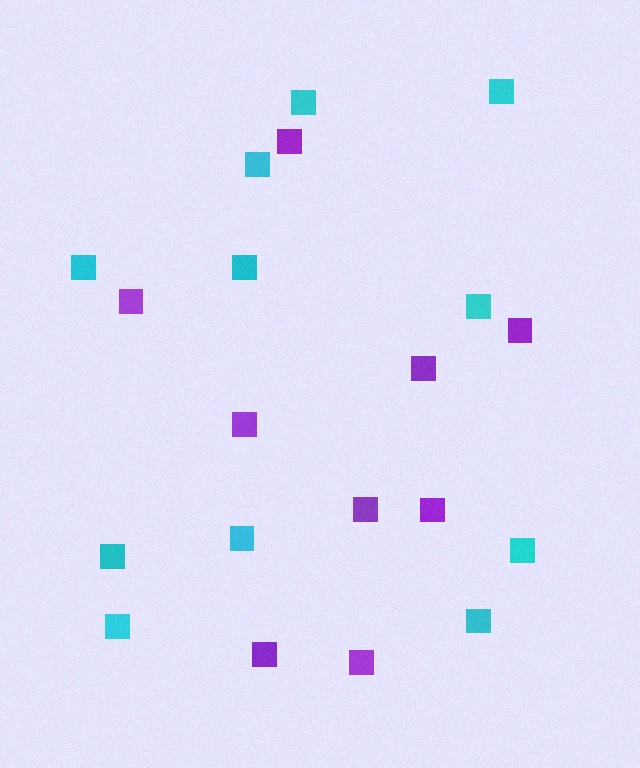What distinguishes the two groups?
There are 2 groups: one group of purple squares (9) and one group of cyan squares (11).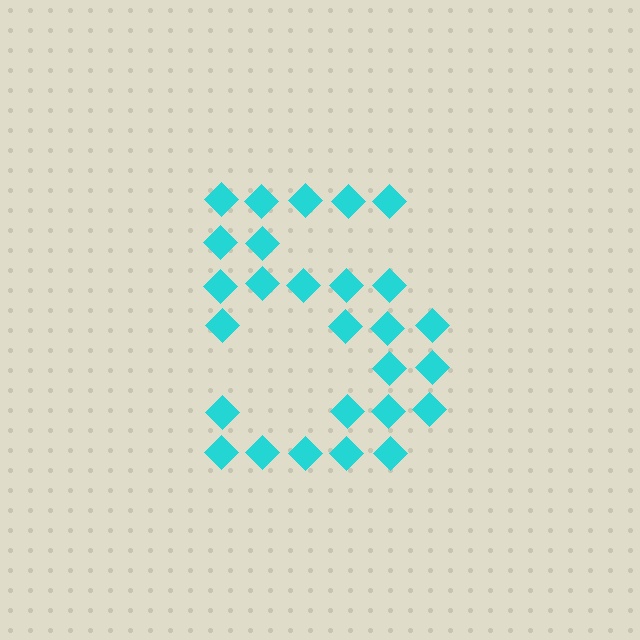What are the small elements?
The small elements are diamonds.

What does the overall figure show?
The overall figure shows the digit 5.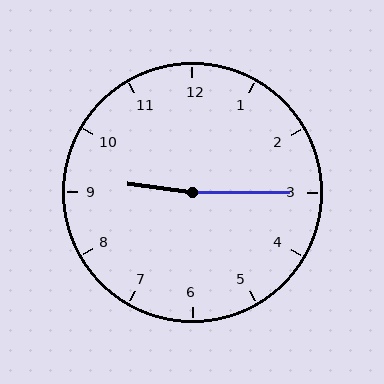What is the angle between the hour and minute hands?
Approximately 172 degrees.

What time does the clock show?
9:15.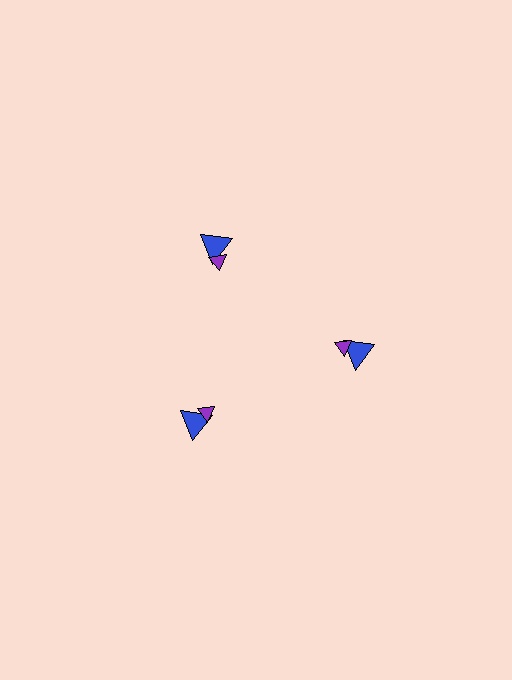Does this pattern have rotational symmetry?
Yes, this pattern has 3-fold rotational symmetry. It looks the same after rotating 120 degrees around the center.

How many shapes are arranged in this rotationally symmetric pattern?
There are 6 shapes, arranged in 3 groups of 2.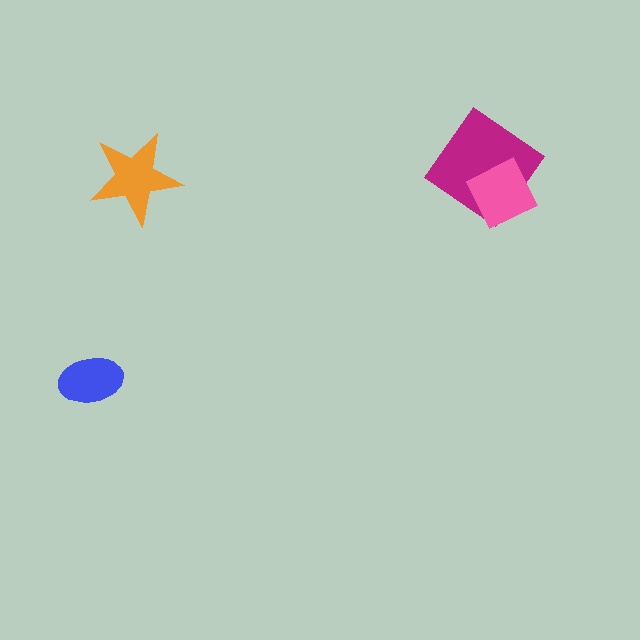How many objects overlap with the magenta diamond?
1 object overlaps with the magenta diamond.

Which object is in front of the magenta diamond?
The pink square is in front of the magenta diamond.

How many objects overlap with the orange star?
0 objects overlap with the orange star.